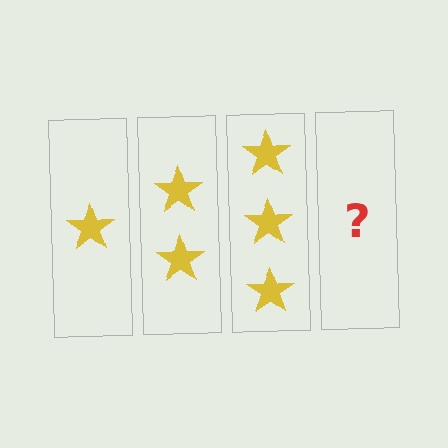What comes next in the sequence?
The next element should be 4 stars.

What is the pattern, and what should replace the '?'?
The pattern is that each step adds one more star. The '?' should be 4 stars.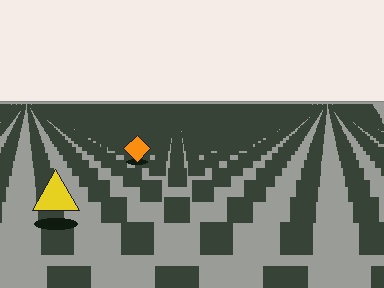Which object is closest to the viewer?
The yellow triangle is closest. The texture marks near it are larger and more spread out.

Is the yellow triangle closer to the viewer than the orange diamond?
Yes. The yellow triangle is closer — you can tell from the texture gradient: the ground texture is coarser near it.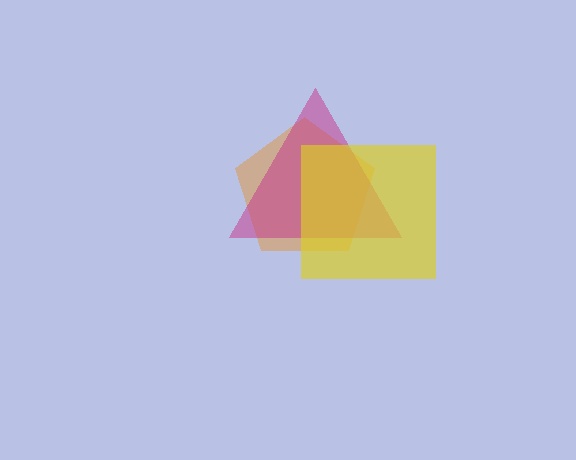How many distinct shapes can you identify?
There are 3 distinct shapes: an orange pentagon, a magenta triangle, a yellow square.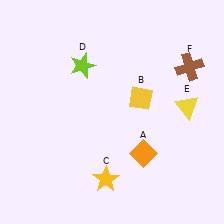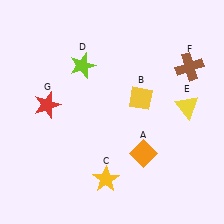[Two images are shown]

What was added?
A red star (G) was added in Image 2.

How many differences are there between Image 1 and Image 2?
There is 1 difference between the two images.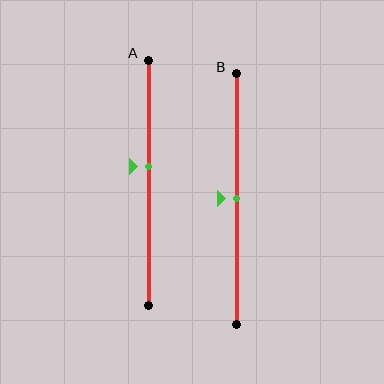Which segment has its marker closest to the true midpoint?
Segment B has its marker closest to the true midpoint.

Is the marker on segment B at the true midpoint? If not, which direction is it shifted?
Yes, the marker on segment B is at the true midpoint.